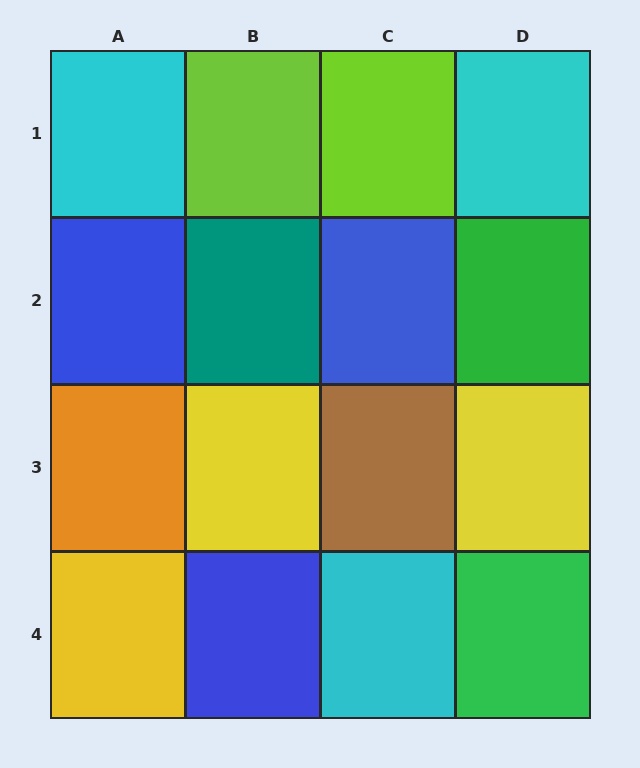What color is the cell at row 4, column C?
Cyan.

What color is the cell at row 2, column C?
Blue.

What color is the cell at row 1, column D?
Cyan.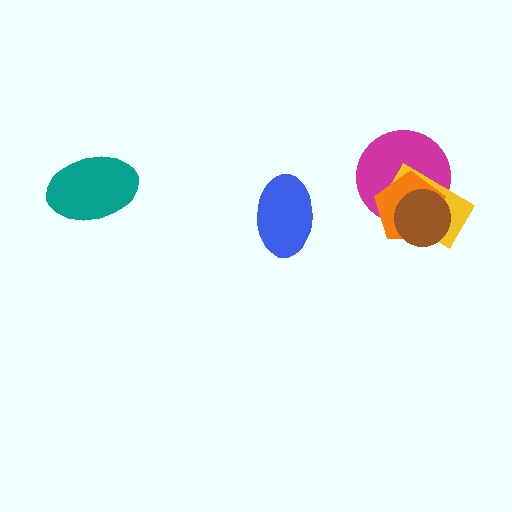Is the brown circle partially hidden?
No, no other shape covers it.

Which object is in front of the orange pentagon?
The brown circle is in front of the orange pentagon.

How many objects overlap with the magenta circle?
3 objects overlap with the magenta circle.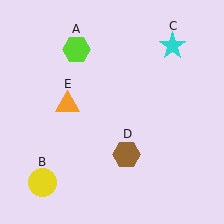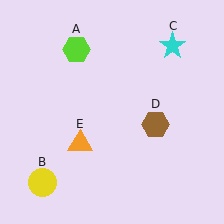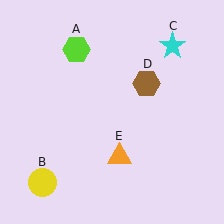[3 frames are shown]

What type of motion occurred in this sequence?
The brown hexagon (object D), orange triangle (object E) rotated counterclockwise around the center of the scene.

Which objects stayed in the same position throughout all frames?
Lime hexagon (object A) and yellow circle (object B) and cyan star (object C) remained stationary.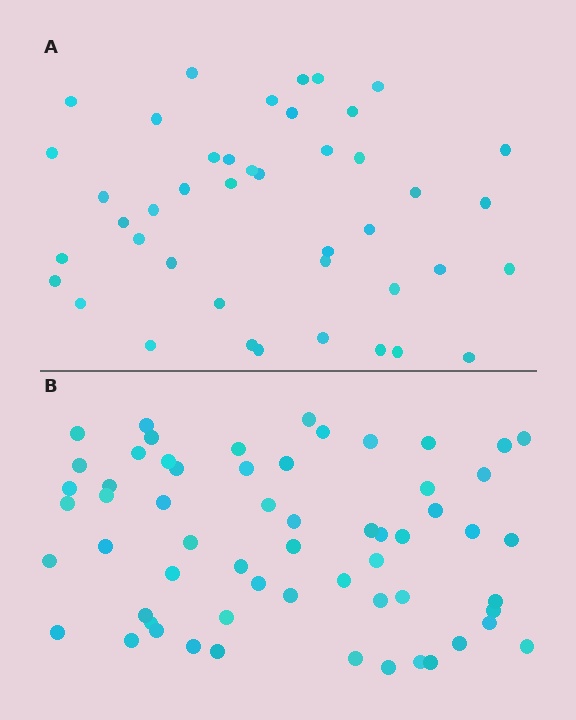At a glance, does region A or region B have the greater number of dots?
Region B (the bottom region) has more dots.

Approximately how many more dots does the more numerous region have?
Region B has approximately 15 more dots than region A.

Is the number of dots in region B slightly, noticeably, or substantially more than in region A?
Region B has noticeably more, but not dramatically so. The ratio is roughly 1.4 to 1.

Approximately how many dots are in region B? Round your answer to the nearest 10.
About 60 dots.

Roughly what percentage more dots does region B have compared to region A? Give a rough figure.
About 40% more.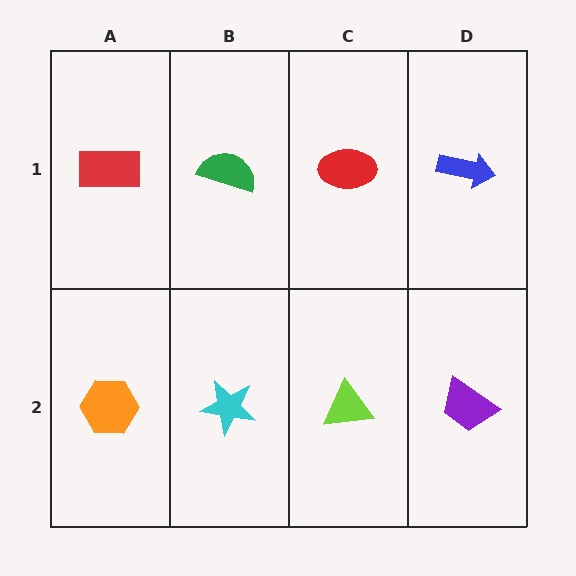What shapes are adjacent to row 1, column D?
A purple trapezoid (row 2, column D), a red ellipse (row 1, column C).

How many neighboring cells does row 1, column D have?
2.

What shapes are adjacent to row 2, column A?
A red rectangle (row 1, column A), a cyan star (row 2, column B).